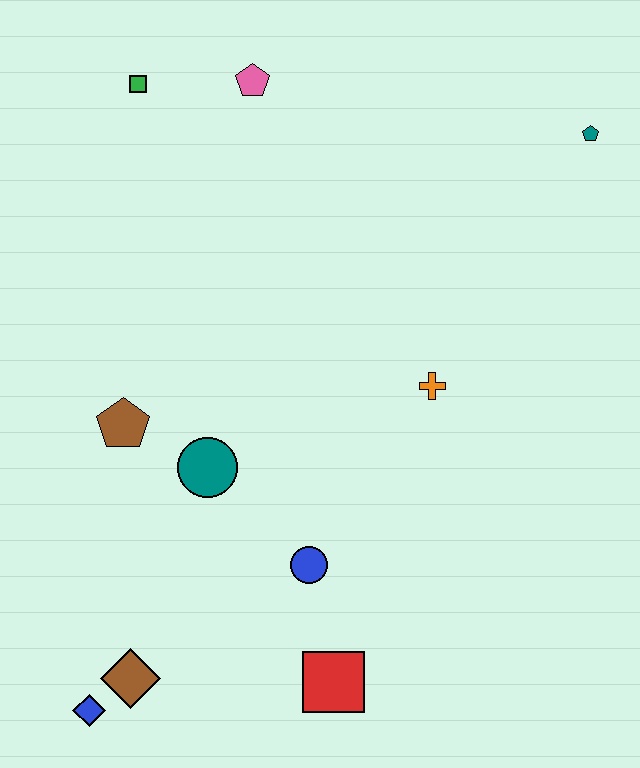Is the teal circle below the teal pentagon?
Yes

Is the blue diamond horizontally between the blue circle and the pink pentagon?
No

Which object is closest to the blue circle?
The red square is closest to the blue circle.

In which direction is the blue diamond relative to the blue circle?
The blue diamond is to the left of the blue circle.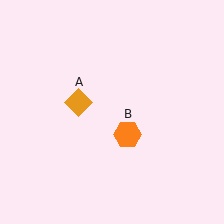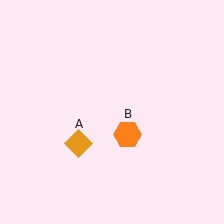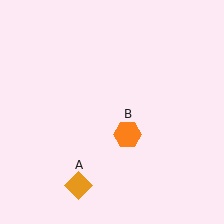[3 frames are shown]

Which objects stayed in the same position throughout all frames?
Orange hexagon (object B) remained stationary.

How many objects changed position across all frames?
1 object changed position: orange diamond (object A).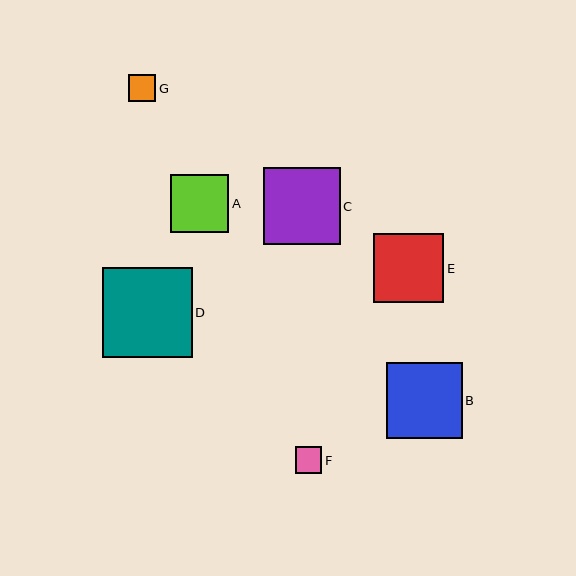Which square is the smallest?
Square F is the smallest with a size of approximately 27 pixels.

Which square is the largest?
Square D is the largest with a size of approximately 90 pixels.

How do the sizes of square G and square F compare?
Square G and square F are approximately the same size.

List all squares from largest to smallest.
From largest to smallest: D, C, B, E, A, G, F.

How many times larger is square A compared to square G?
Square A is approximately 2.1 times the size of square G.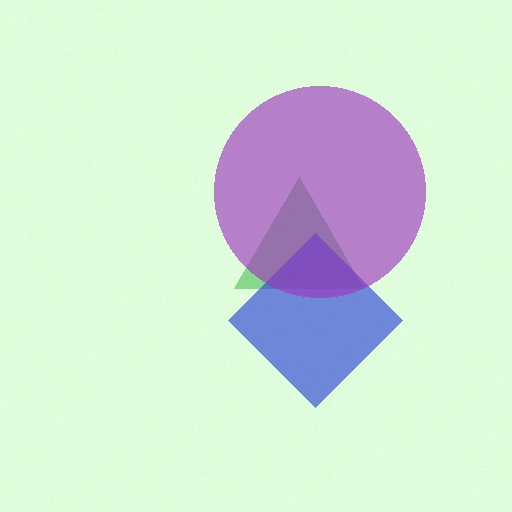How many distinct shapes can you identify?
There are 3 distinct shapes: a green triangle, a blue diamond, a purple circle.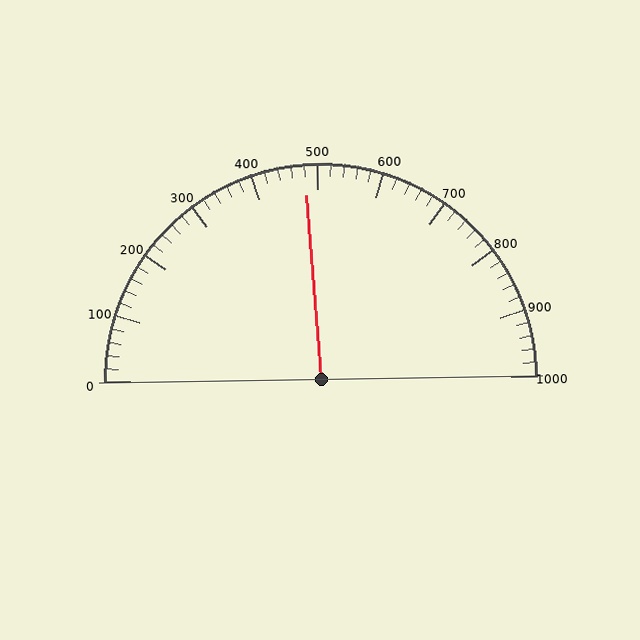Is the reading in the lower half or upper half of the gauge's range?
The reading is in the lower half of the range (0 to 1000).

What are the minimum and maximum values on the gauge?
The gauge ranges from 0 to 1000.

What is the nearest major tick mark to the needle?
The nearest major tick mark is 500.